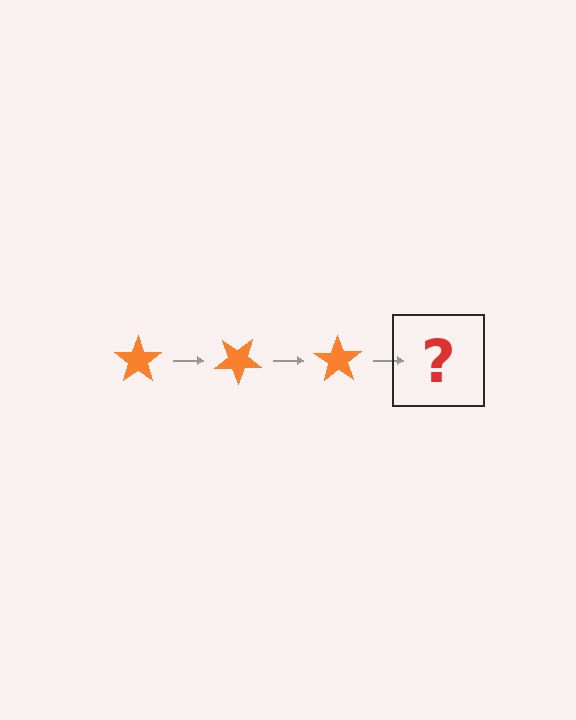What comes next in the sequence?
The next element should be an orange star rotated 105 degrees.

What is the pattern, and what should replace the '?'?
The pattern is that the star rotates 35 degrees each step. The '?' should be an orange star rotated 105 degrees.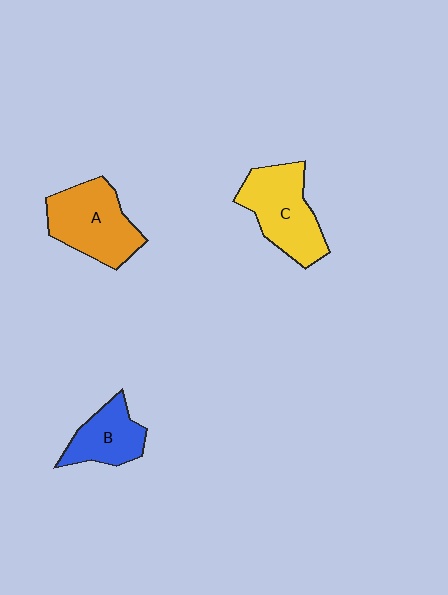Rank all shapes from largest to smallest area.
From largest to smallest: A (orange), C (yellow), B (blue).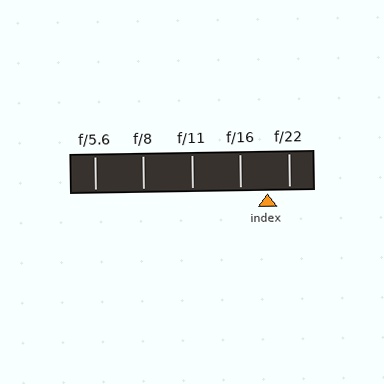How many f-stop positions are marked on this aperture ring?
There are 5 f-stop positions marked.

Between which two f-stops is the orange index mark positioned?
The index mark is between f/16 and f/22.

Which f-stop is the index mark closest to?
The index mark is closest to f/22.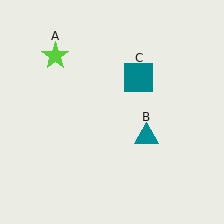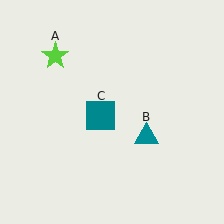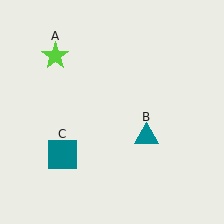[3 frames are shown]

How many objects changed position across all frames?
1 object changed position: teal square (object C).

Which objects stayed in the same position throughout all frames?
Lime star (object A) and teal triangle (object B) remained stationary.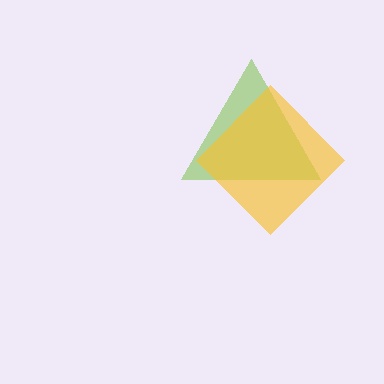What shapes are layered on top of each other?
The layered shapes are: a lime triangle, a yellow diamond.